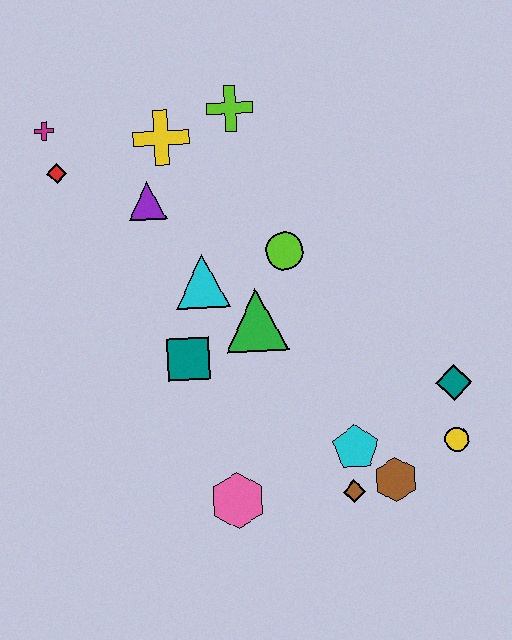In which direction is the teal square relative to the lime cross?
The teal square is below the lime cross.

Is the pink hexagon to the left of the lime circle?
Yes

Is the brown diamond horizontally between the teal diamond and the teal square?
Yes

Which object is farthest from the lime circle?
The magenta cross is farthest from the lime circle.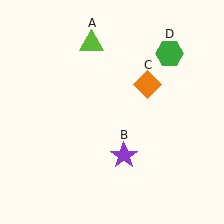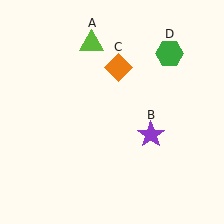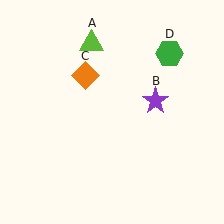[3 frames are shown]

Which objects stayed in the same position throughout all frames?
Lime triangle (object A) and green hexagon (object D) remained stationary.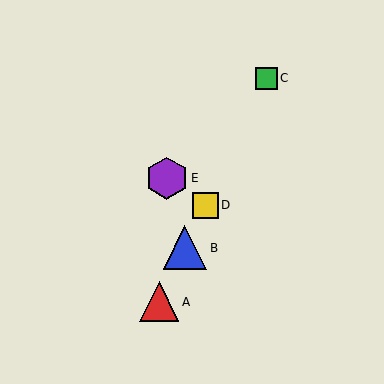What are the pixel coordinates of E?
Object E is at (167, 178).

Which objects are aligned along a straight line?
Objects A, B, C, D are aligned along a straight line.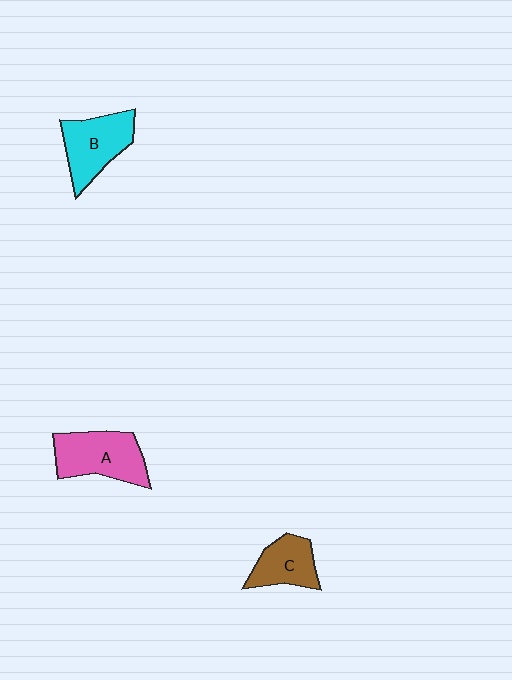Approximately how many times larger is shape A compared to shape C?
Approximately 1.5 times.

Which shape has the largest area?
Shape A (pink).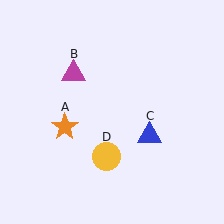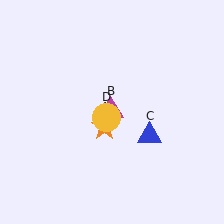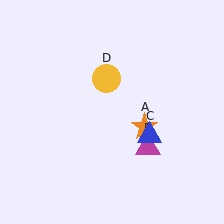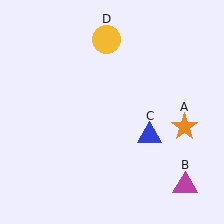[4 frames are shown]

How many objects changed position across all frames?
3 objects changed position: orange star (object A), magenta triangle (object B), yellow circle (object D).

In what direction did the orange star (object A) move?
The orange star (object A) moved right.